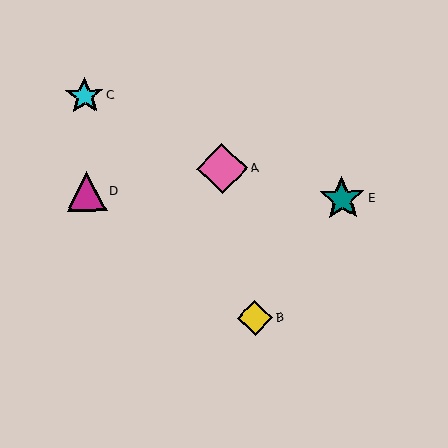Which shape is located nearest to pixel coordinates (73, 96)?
The cyan star (labeled C) at (85, 96) is nearest to that location.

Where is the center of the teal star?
The center of the teal star is at (342, 199).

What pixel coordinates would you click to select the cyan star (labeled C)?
Click at (85, 96) to select the cyan star C.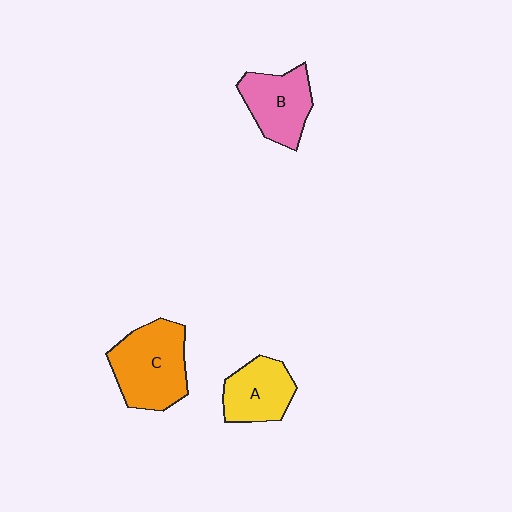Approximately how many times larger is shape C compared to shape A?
Approximately 1.5 times.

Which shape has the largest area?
Shape C (orange).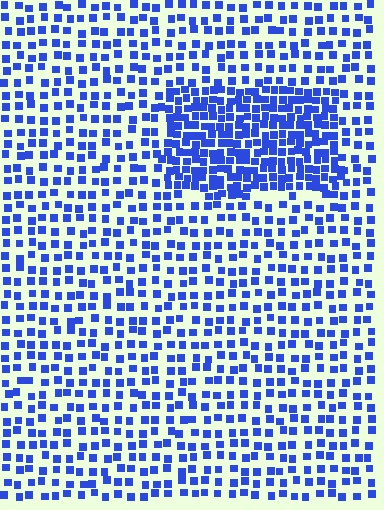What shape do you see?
I see a rectangle.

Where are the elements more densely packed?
The elements are more densely packed inside the rectangle boundary.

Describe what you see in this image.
The image contains small blue elements arranged at two different densities. A rectangle-shaped region is visible where the elements are more densely packed than the surrounding area.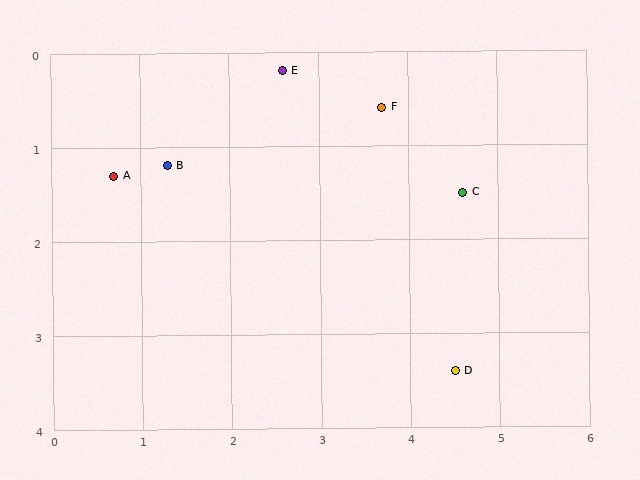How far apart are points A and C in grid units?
Points A and C are about 3.9 grid units apart.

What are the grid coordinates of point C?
Point C is at approximately (4.6, 1.5).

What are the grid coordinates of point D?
Point D is at approximately (4.5, 3.4).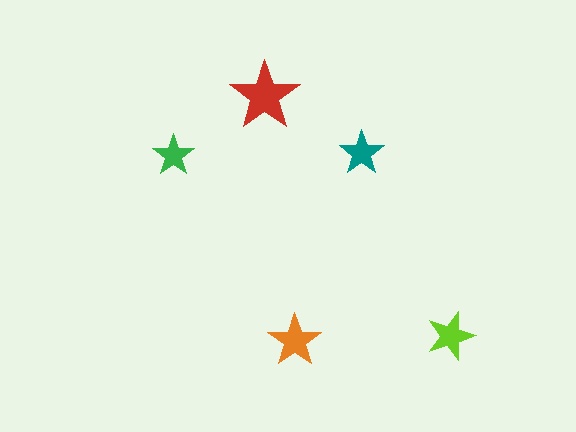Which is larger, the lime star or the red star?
The red one.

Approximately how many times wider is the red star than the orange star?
About 1.5 times wider.